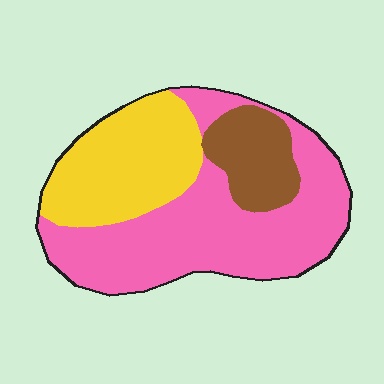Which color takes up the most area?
Pink, at roughly 55%.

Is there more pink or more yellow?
Pink.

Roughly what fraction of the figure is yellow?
Yellow takes up about one third (1/3) of the figure.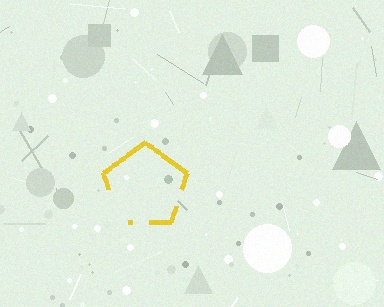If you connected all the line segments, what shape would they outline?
They would outline a pentagon.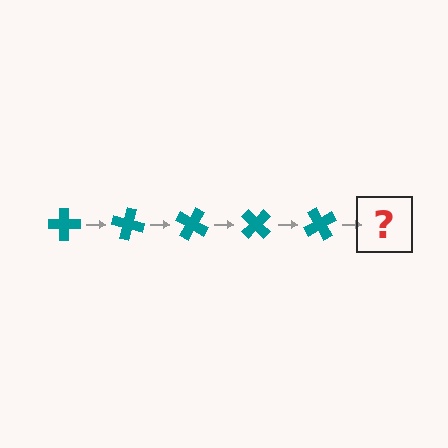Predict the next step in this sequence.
The next step is a teal cross rotated 75 degrees.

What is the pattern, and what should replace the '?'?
The pattern is that the cross rotates 15 degrees each step. The '?' should be a teal cross rotated 75 degrees.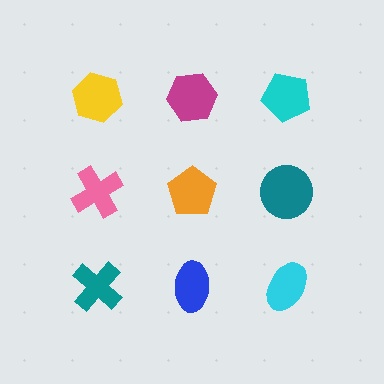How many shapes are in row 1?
3 shapes.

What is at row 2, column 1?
A pink cross.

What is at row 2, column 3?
A teal circle.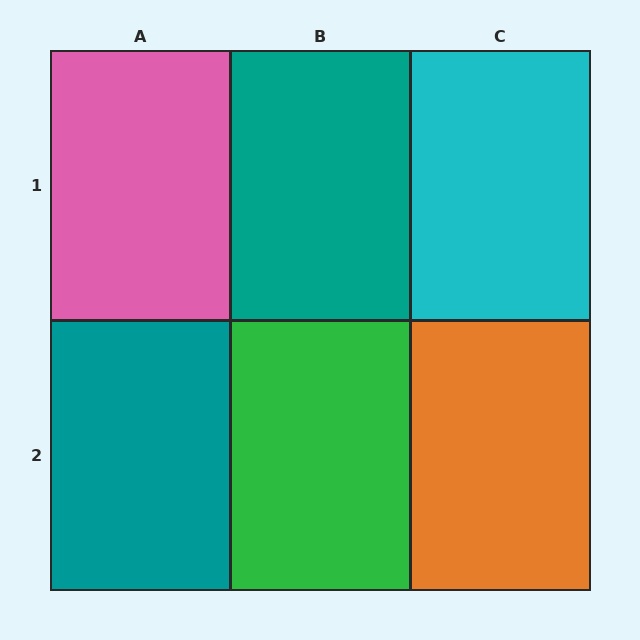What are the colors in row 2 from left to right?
Teal, green, orange.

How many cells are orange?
1 cell is orange.